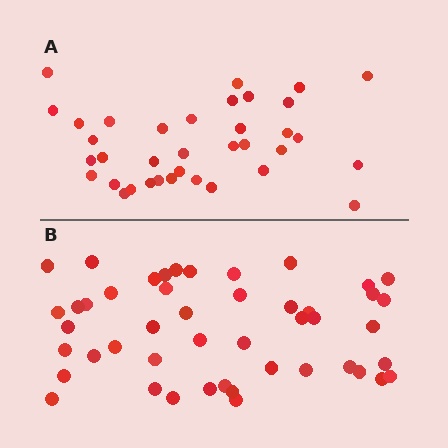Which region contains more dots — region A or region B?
Region B (the bottom region) has more dots.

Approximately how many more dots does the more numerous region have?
Region B has roughly 12 or so more dots than region A.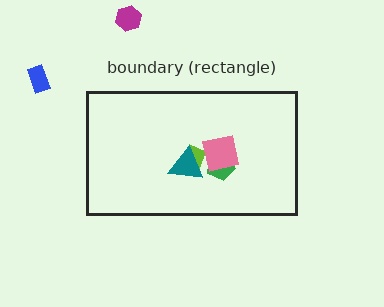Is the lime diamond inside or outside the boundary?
Inside.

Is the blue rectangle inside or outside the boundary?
Outside.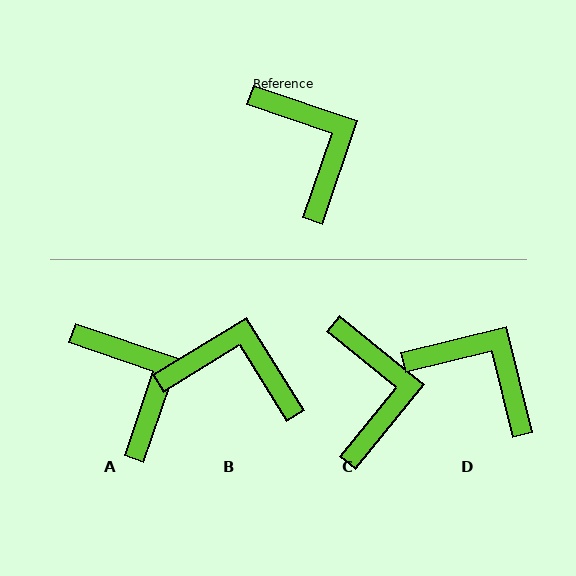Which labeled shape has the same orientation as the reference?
A.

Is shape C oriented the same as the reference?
No, it is off by about 20 degrees.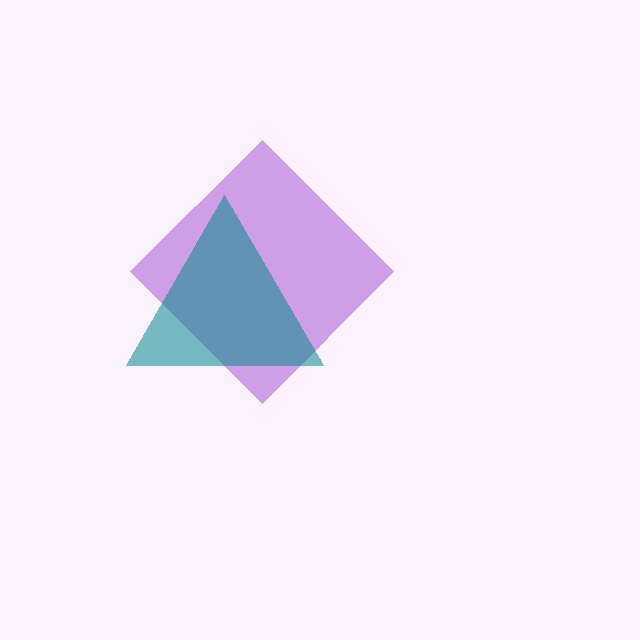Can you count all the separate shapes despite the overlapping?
Yes, there are 2 separate shapes.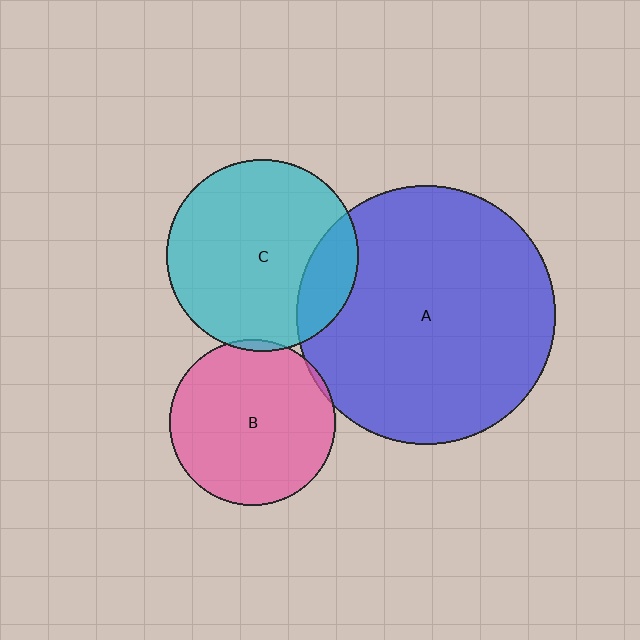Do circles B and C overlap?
Yes.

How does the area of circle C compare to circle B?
Approximately 1.3 times.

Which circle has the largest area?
Circle A (blue).